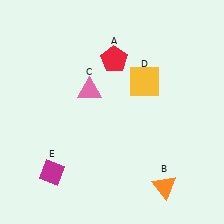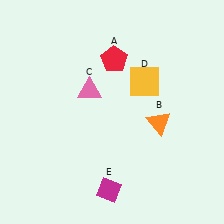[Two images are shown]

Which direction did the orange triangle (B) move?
The orange triangle (B) moved up.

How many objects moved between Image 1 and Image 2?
2 objects moved between the two images.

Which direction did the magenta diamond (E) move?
The magenta diamond (E) moved right.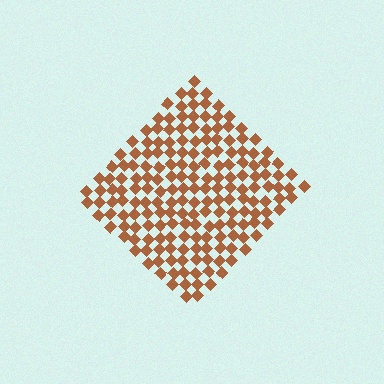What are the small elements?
The small elements are diamonds.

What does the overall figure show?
The overall figure shows a diamond.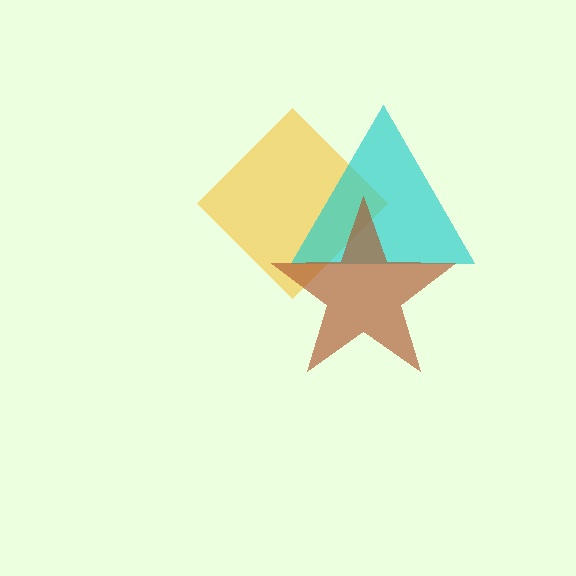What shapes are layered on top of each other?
The layered shapes are: a yellow diamond, a cyan triangle, a brown star.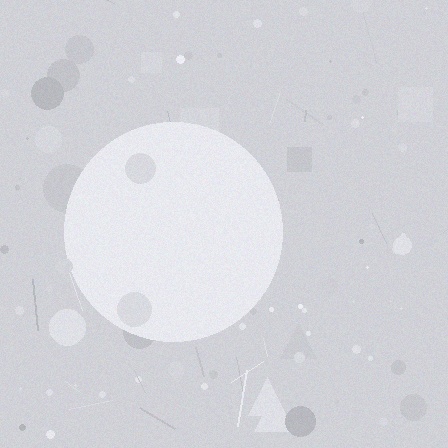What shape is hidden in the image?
A circle is hidden in the image.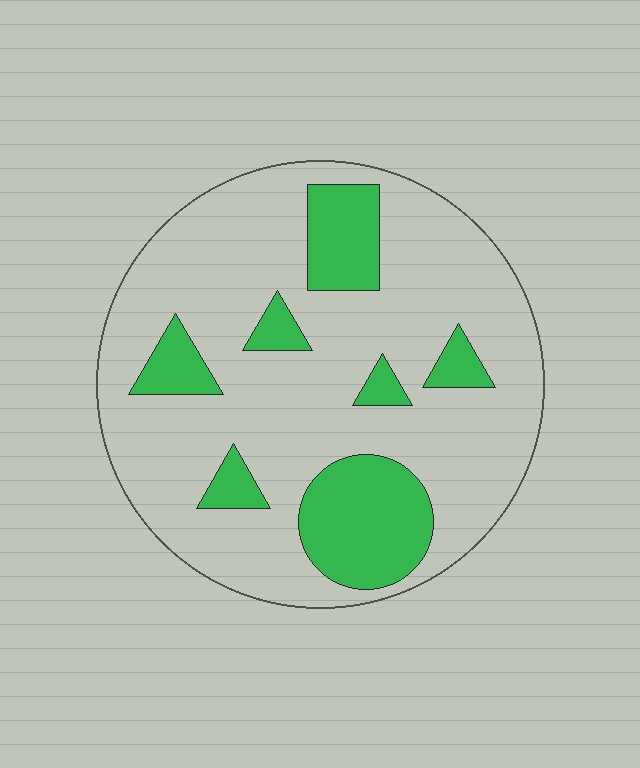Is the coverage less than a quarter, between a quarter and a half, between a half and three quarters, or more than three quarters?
Less than a quarter.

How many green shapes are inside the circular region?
7.